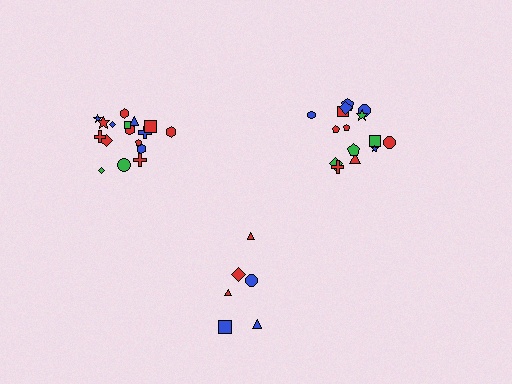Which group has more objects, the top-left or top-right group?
The top-left group.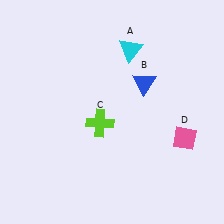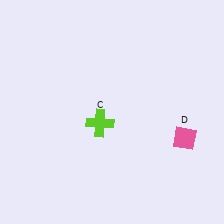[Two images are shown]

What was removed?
The cyan triangle (A), the blue triangle (B) were removed in Image 2.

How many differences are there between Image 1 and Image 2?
There are 2 differences between the two images.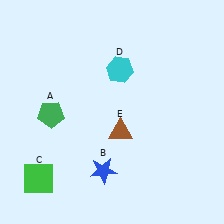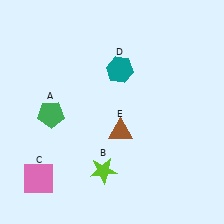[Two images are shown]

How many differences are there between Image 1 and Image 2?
There are 3 differences between the two images.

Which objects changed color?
B changed from blue to lime. C changed from green to pink. D changed from cyan to teal.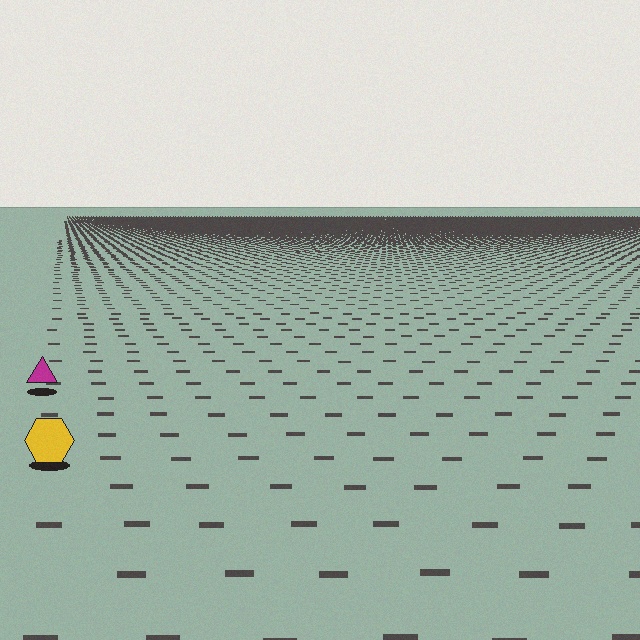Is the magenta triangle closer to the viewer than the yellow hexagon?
No. The yellow hexagon is closer — you can tell from the texture gradient: the ground texture is coarser near it.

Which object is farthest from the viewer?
The magenta triangle is farthest from the viewer. It appears smaller and the ground texture around it is denser.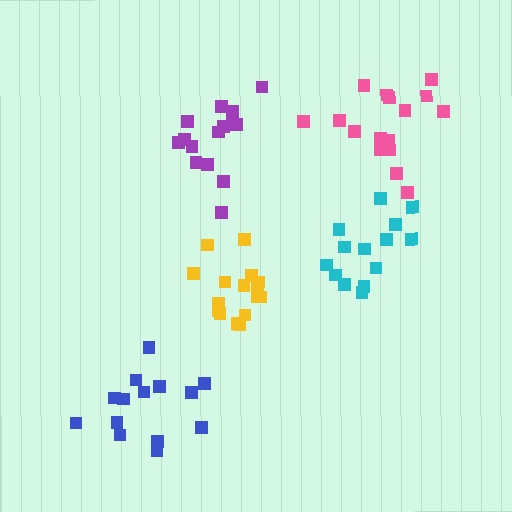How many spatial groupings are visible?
There are 5 spatial groupings.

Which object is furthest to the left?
The blue cluster is leftmost.